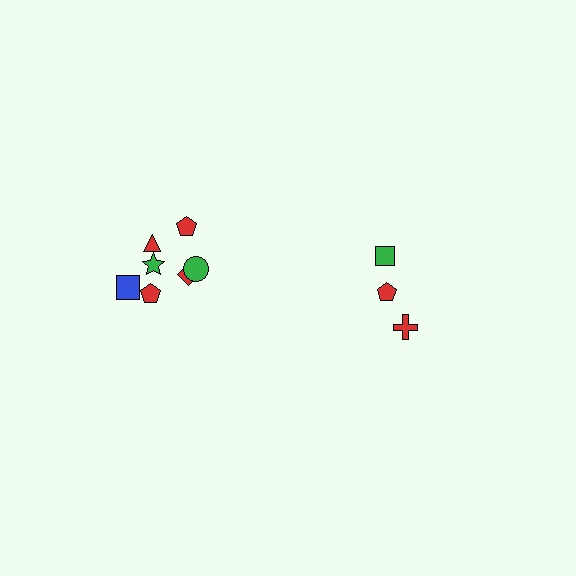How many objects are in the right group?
There are 3 objects.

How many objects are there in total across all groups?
There are 10 objects.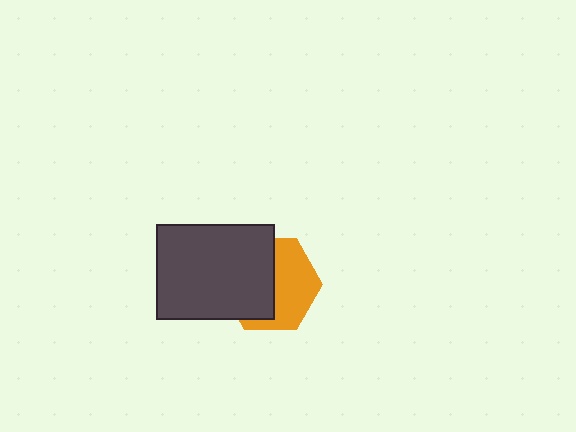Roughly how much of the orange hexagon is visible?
About half of it is visible (roughly 48%).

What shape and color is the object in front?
The object in front is a dark gray rectangle.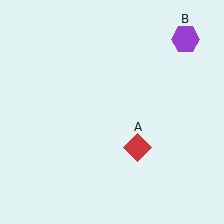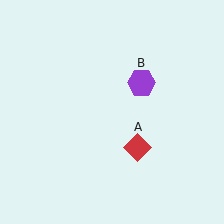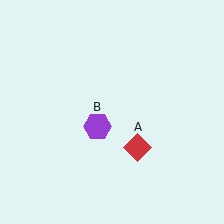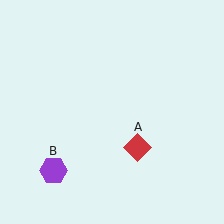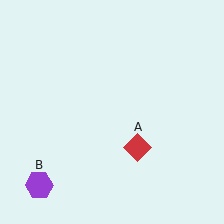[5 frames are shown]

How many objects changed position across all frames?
1 object changed position: purple hexagon (object B).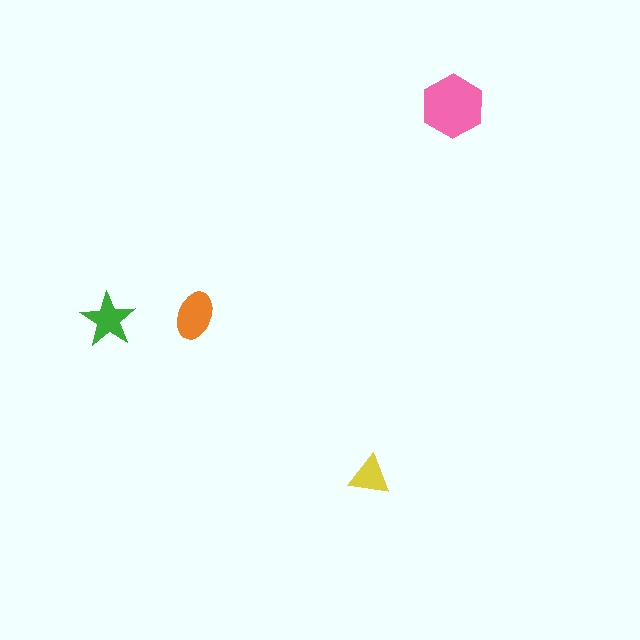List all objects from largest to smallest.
The pink hexagon, the orange ellipse, the green star, the yellow triangle.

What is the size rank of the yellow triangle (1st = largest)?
4th.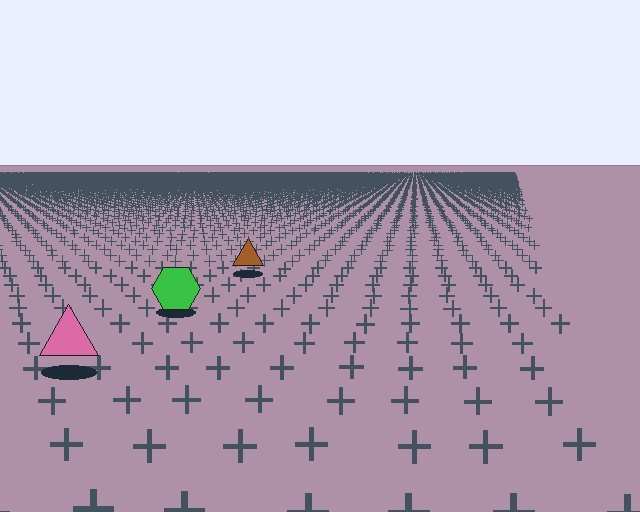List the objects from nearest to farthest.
From nearest to farthest: the pink triangle, the green hexagon, the brown triangle.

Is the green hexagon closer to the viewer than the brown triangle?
Yes. The green hexagon is closer — you can tell from the texture gradient: the ground texture is coarser near it.